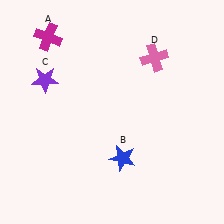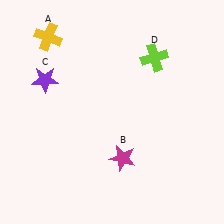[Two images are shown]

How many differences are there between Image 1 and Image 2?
There are 3 differences between the two images.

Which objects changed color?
A changed from magenta to yellow. B changed from blue to magenta. D changed from pink to lime.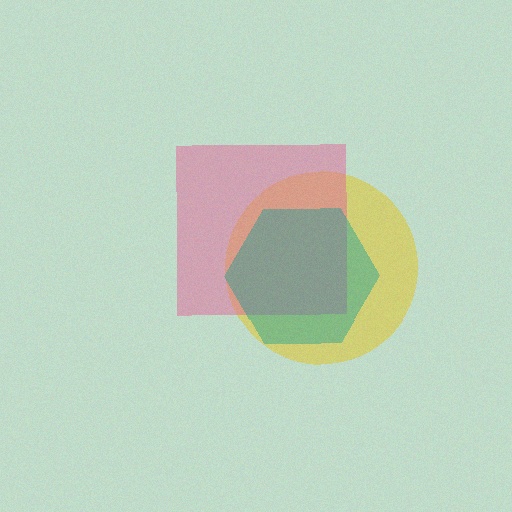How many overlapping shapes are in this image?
There are 3 overlapping shapes in the image.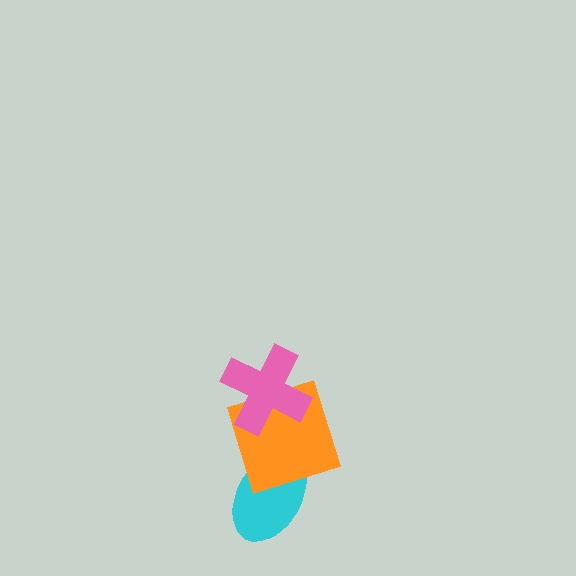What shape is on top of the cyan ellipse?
The orange square is on top of the cyan ellipse.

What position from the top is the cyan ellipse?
The cyan ellipse is 3rd from the top.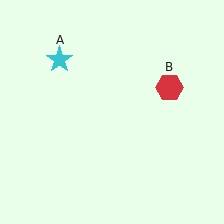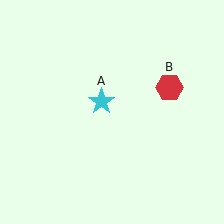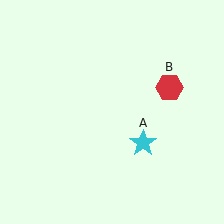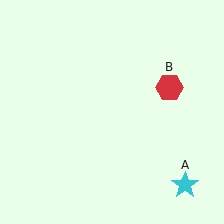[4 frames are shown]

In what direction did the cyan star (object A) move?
The cyan star (object A) moved down and to the right.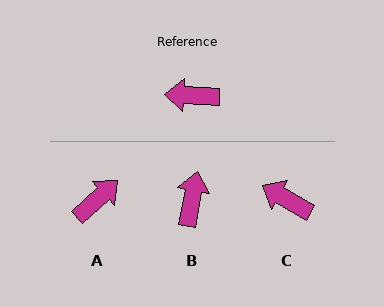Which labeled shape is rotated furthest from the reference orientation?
A, about 135 degrees away.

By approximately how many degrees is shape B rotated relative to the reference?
Approximately 98 degrees clockwise.